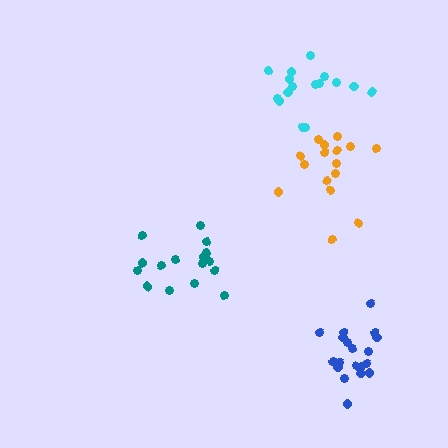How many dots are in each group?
Group 1: 16 dots, Group 2: 16 dots, Group 3: 16 dots, Group 4: 20 dots (68 total).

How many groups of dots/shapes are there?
There are 4 groups.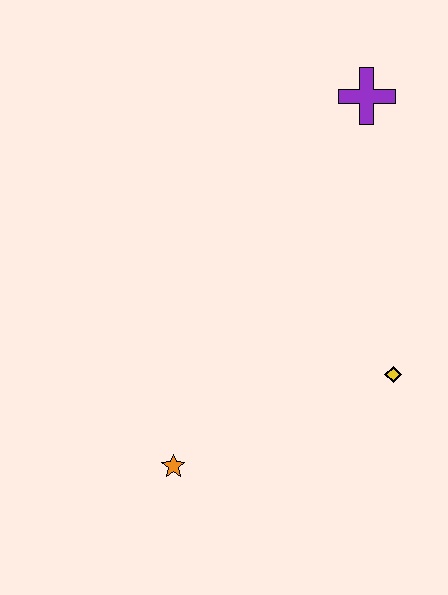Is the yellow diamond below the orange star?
No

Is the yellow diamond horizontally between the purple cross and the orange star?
No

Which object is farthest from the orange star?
The purple cross is farthest from the orange star.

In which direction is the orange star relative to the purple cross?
The orange star is below the purple cross.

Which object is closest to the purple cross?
The yellow diamond is closest to the purple cross.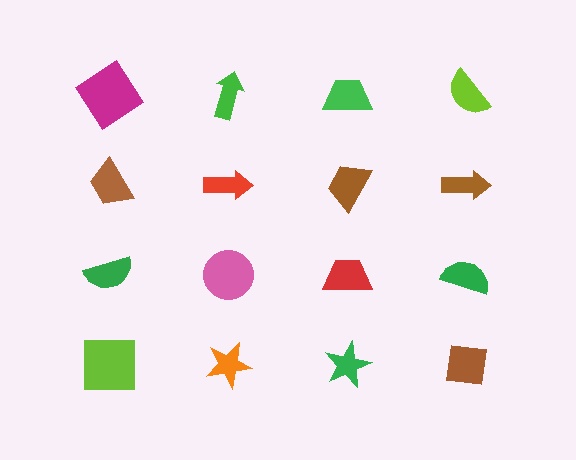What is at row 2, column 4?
A brown arrow.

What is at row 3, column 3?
A red trapezoid.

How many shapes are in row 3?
4 shapes.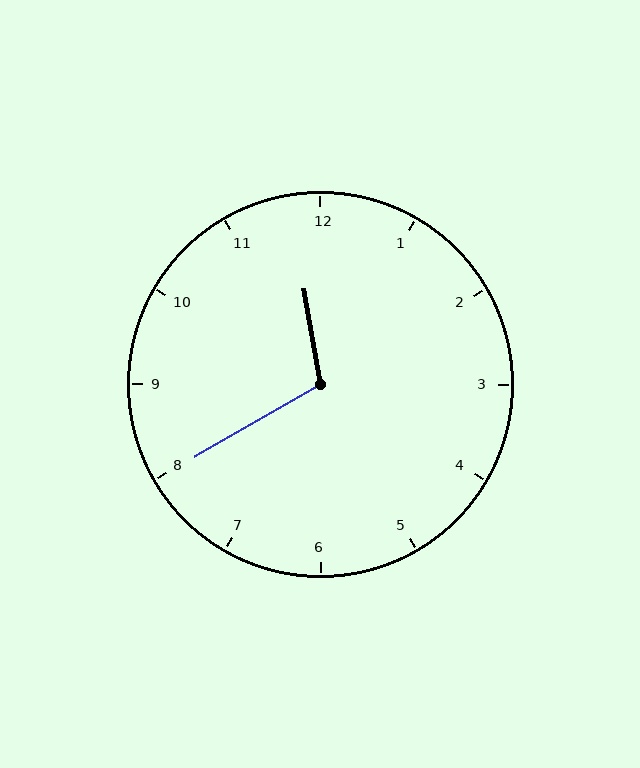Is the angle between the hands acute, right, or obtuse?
It is obtuse.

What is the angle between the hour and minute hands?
Approximately 110 degrees.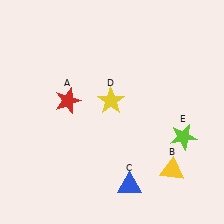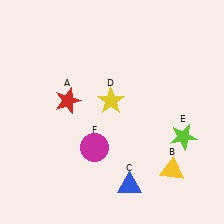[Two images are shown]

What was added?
A magenta circle (F) was added in Image 2.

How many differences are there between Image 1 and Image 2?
There is 1 difference between the two images.